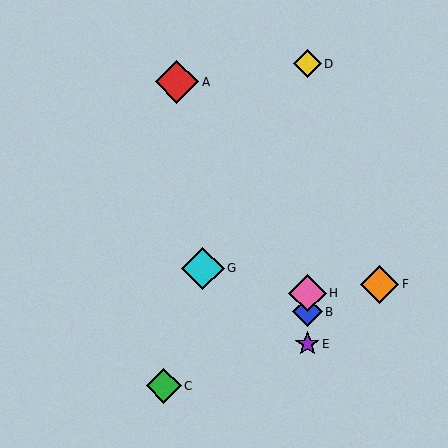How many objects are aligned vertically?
4 objects (B, D, E, H) are aligned vertically.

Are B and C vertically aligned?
No, B is at x≈307 and C is at x≈164.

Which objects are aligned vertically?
Objects B, D, E, H are aligned vertically.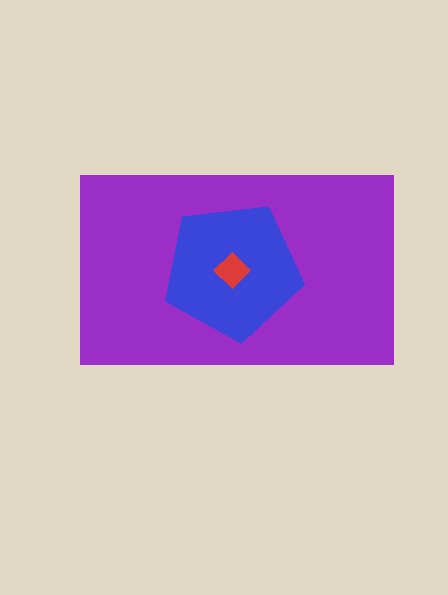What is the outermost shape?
The purple rectangle.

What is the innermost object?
The red diamond.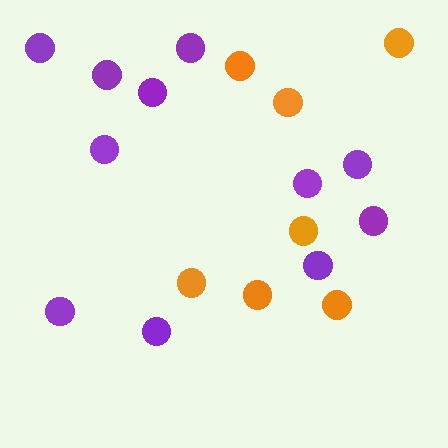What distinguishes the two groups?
There are 2 groups: one group of orange circles (7) and one group of purple circles (11).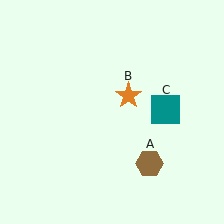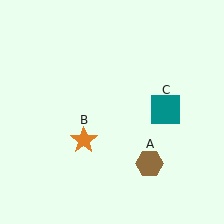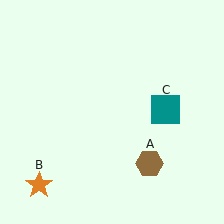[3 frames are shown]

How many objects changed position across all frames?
1 object changed position: orange star (object B).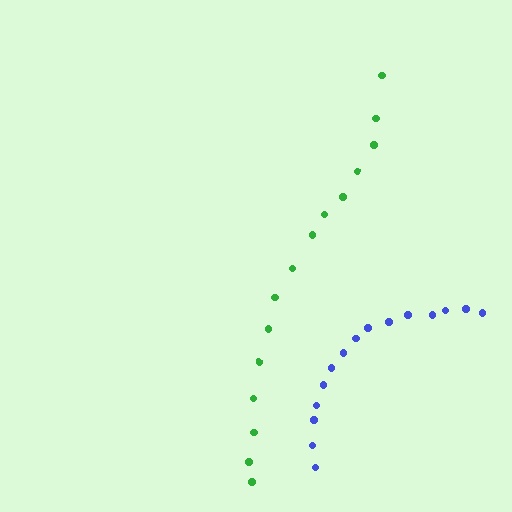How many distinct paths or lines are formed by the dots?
There are 2 distinct paths.